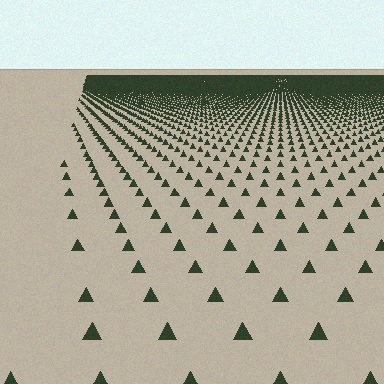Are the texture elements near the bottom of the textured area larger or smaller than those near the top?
Larger. Near the bottom, elements are closer to the viewer and appear at a bigger on-screen size.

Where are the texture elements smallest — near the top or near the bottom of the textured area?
Near the top.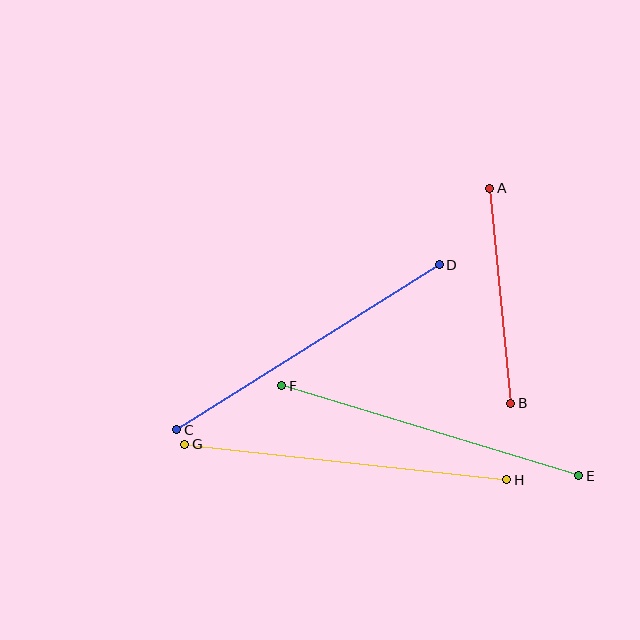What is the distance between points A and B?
The distance is approximately 216 pixels.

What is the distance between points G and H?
The distance is approximately 324 pixels.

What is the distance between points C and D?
The distance is approximately 310 pixels.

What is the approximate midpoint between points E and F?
The midpoint is at approximately (430, 431) pixels.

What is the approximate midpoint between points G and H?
The midpoint is at approximately (346, 462) pixels.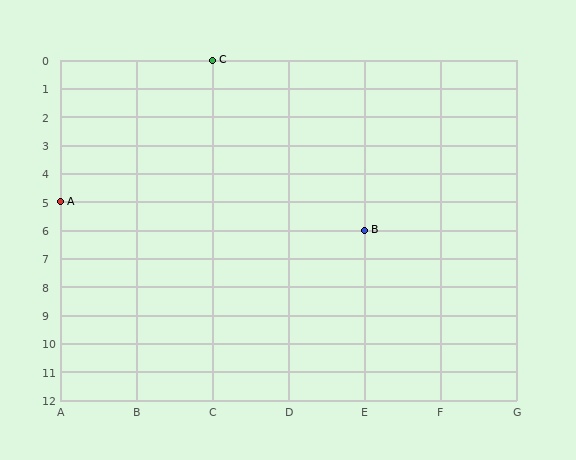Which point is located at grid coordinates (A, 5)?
Point A is at (A, 5).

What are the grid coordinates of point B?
Point B is at grid coordinates (E, 6).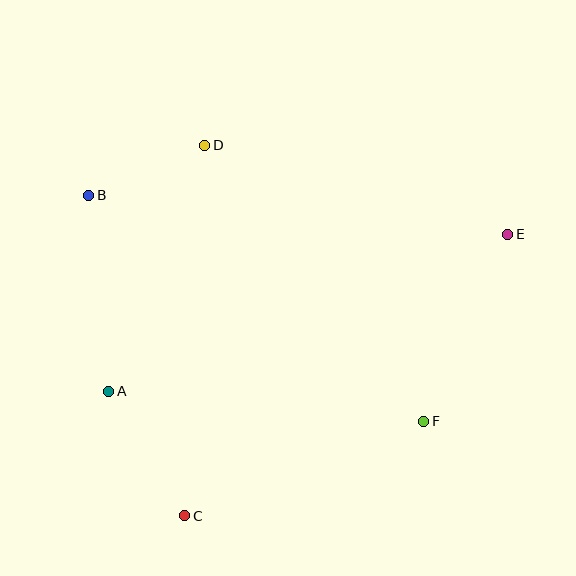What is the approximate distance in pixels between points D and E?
The distance between D and E is approximately 316 pixels.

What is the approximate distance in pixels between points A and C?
The distance between A and C is approximately 146 pixels.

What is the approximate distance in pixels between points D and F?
The distance between D and F is approximately 352 pixels.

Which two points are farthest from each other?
Points A and E are farthest from each other.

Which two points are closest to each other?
Points B and D are closest to each other.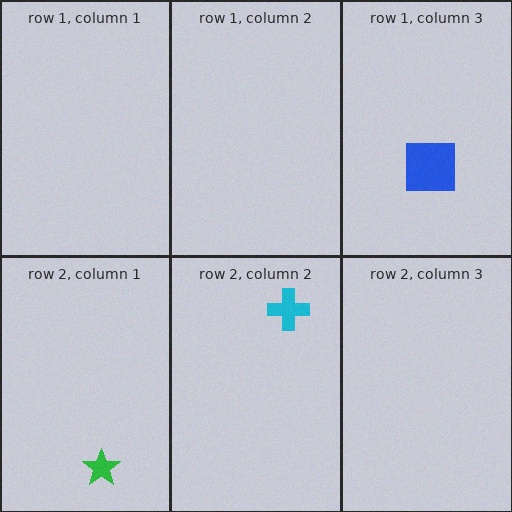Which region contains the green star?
The row 2, column 1 region.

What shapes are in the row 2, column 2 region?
The cyan cross.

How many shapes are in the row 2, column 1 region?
1.